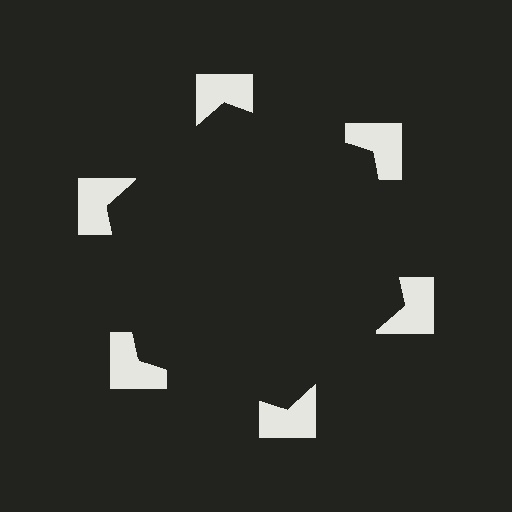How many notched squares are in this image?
There are 6 — one at each vertex of the illusory hexagon.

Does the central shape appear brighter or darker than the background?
It typically appears slightly darker than the background, even though no actual brightness change is drawn.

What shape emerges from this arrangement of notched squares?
An illusory hexagon — its edges are inferred from the aligned wedge cuts in the notched squares, not physically drawn.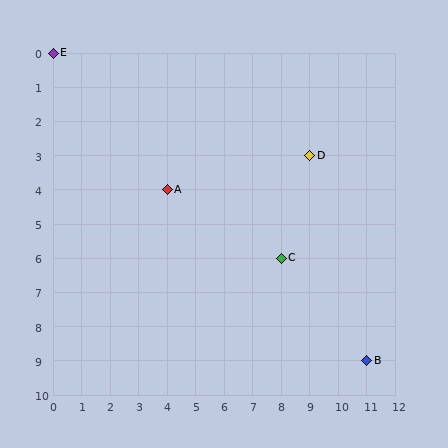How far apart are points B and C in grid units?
Points B and C are 3 columns and 3 rows apart (about 4.2 grid units diagonally).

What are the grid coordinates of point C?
Point C is at grid coordinates (8, 6).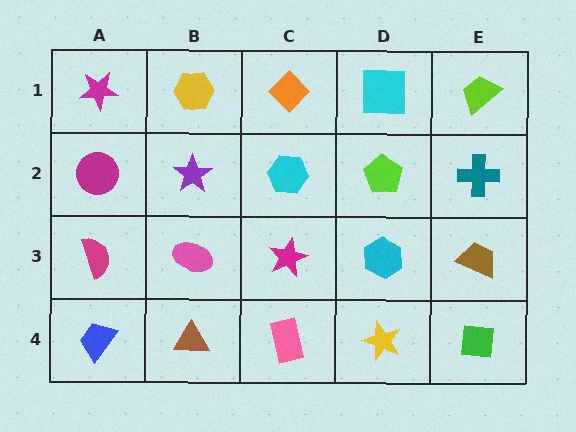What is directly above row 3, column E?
A teal cross.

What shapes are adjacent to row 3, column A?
A magenta circle (row 2, column A), a blue trapezoid (row 4, column A), a pink ellipse (row 3, column B).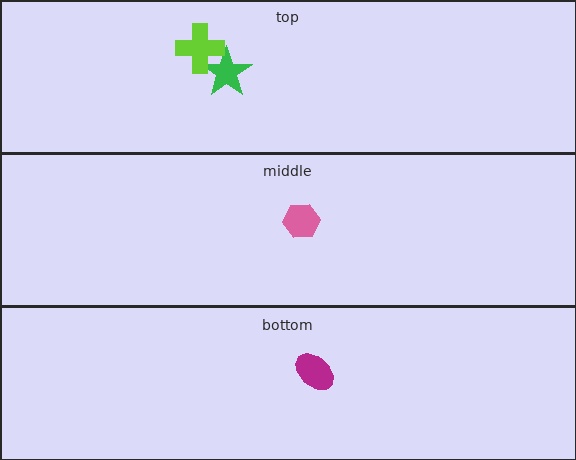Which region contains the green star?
The top region.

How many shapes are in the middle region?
1.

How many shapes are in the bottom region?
1.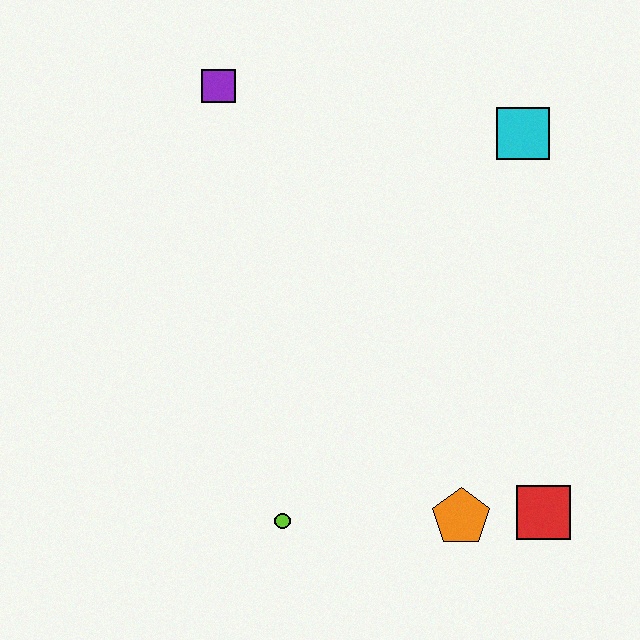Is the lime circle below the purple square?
Yes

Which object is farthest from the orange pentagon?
The purple square is farthest from the orange pentagon.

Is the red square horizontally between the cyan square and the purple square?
No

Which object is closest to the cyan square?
The purple square is closest to the cyan square.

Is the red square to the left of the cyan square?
No